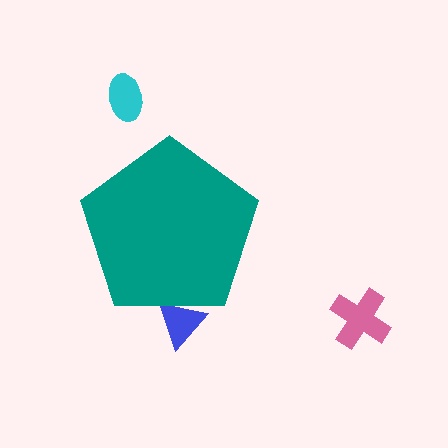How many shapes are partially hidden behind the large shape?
1 shape is partially hidden.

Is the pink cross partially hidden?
No, the pink cross is fully visible.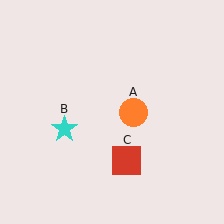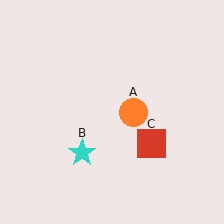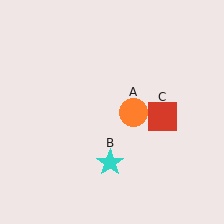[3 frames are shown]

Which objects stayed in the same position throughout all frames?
Orange circle (object A) remained stationary.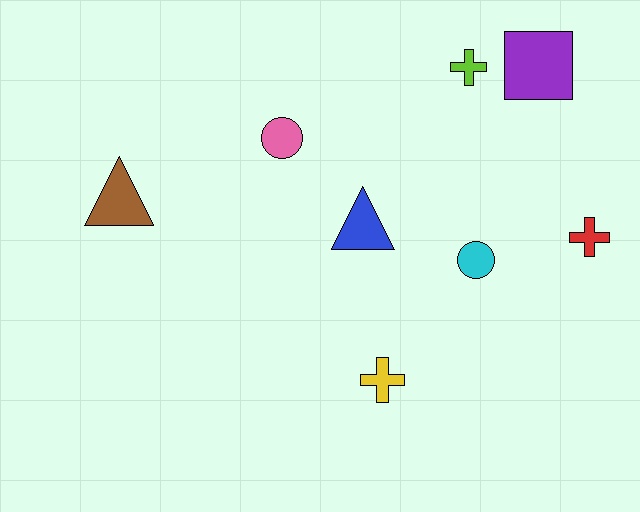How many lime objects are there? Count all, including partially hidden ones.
There is 1 lime object.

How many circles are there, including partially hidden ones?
There are 2 circles.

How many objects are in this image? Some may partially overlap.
There are 8 objects.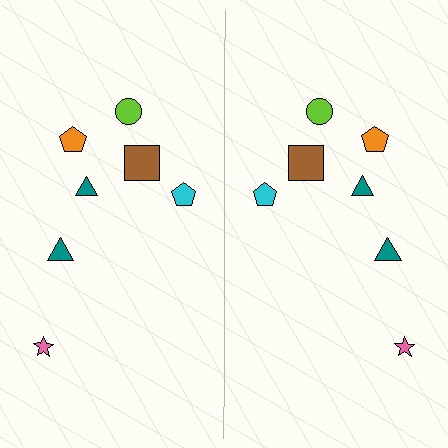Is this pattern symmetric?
Yes, this pattern has bilateral (reflection) symmetry.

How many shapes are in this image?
There are 14 shapes in this image.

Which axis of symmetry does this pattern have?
The pattern has a vertical axis of symmetry running through the center of the image.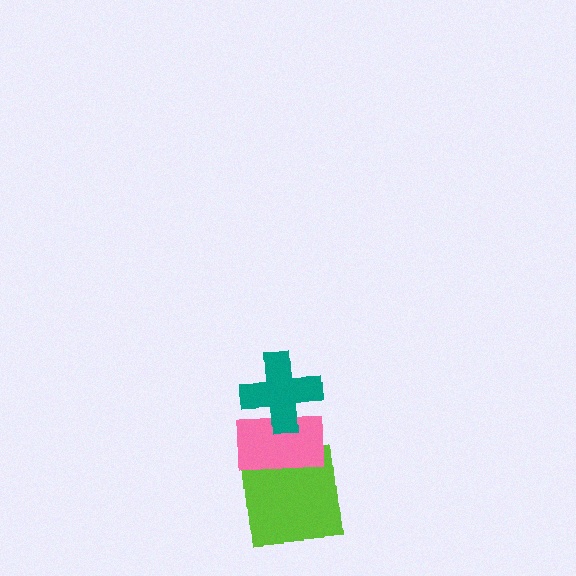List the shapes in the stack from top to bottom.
From top to bottom: the teal cross, the pink rectangle, the lime square.